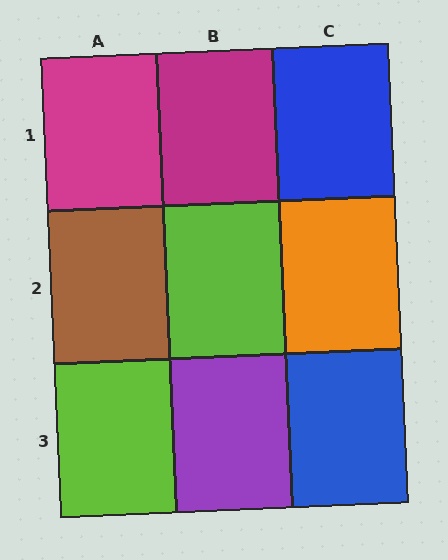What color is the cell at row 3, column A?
Lime.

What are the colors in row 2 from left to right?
Brown, lime, orange.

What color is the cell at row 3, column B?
Purple.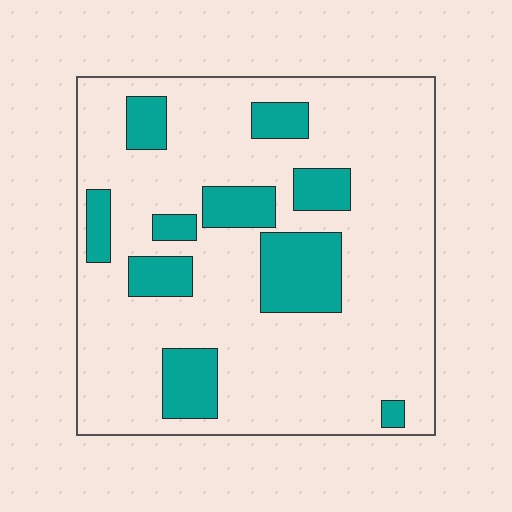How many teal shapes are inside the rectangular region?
10.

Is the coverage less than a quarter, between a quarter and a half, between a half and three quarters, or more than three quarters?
Less than a quarter.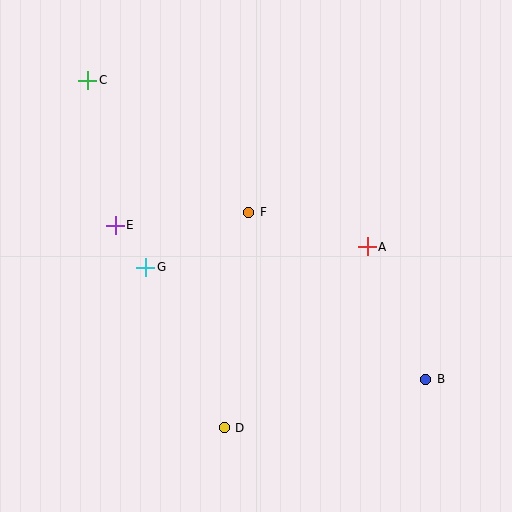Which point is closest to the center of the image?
Point F at (249, 212) is closest to the center.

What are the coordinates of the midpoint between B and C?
The midpoint between B and C is at (257, 230).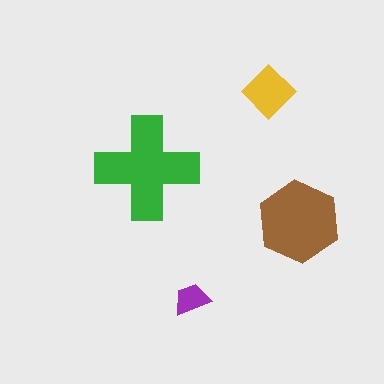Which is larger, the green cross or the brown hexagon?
The green cross.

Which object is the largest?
The green cross.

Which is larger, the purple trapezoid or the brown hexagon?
The brown hexagon.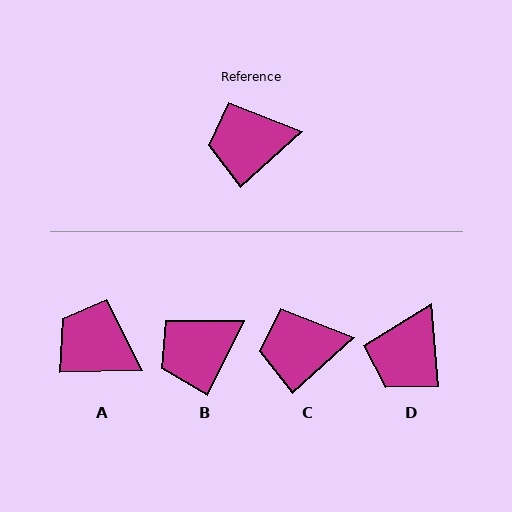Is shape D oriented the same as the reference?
No, it is off by about 53 degrees.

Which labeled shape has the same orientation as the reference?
C.